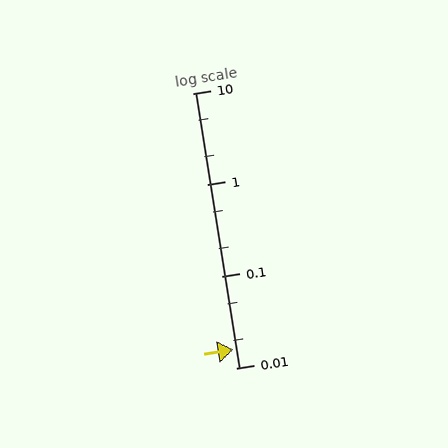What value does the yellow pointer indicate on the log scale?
The pointer indicates approximately 0.016.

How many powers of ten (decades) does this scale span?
The scale spans 3 decades, from 0.01 to 10.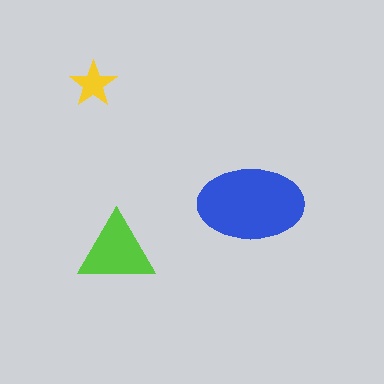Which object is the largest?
The blue ellipse.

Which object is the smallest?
The yellow star.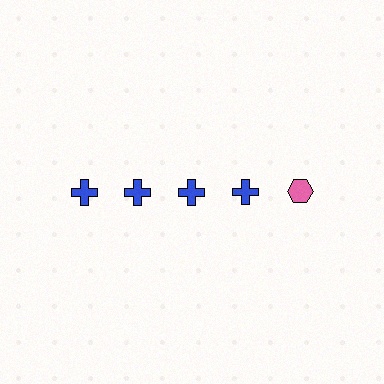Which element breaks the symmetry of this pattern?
The pink hexagon in the top row, rightmost column breaks the symmetry. All other shapes are blue crosses.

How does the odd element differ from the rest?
It differs in both color (pink instead of blue) and shape (hexagon instead of cross).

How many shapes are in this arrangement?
There are 5 shapes arranged in a grid pattern.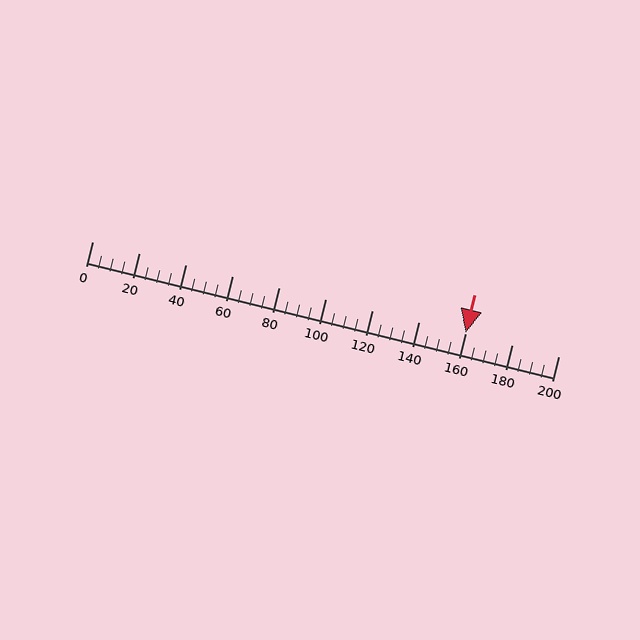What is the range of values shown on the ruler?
The ruler shows values from 0 to 200.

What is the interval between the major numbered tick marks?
The major tick marks are spaced 20 units apart.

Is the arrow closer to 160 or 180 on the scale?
The arrow is closer to 160.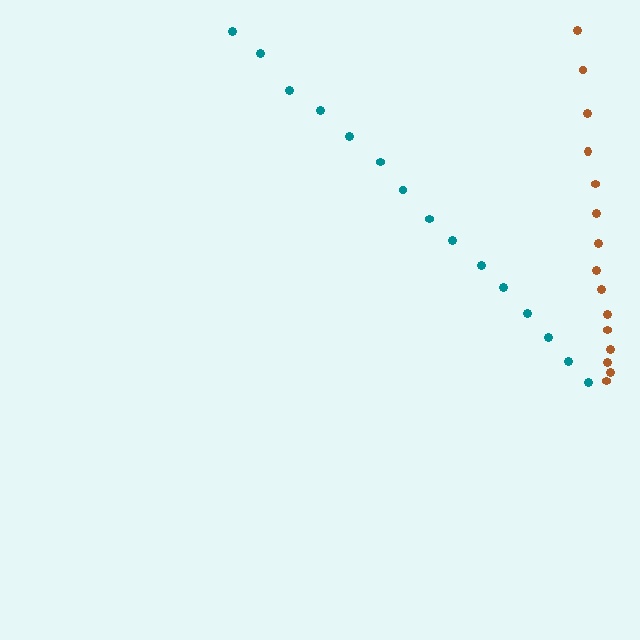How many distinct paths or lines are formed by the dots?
There are 2 distinct paths.